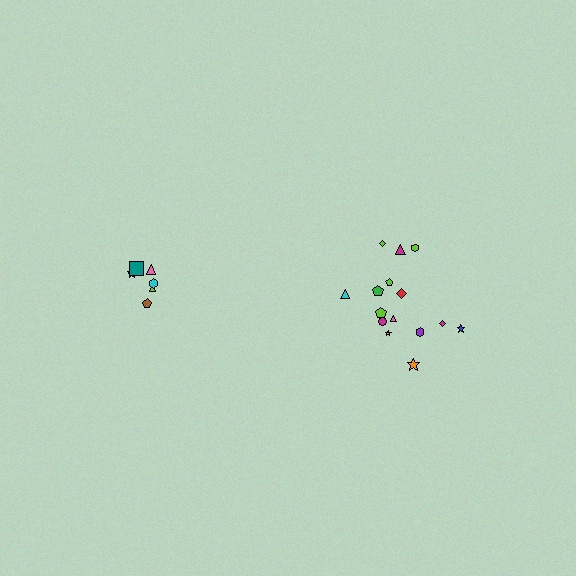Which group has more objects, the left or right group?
The right group.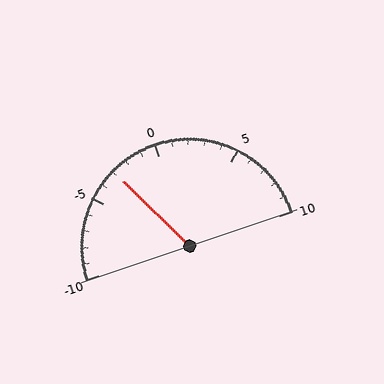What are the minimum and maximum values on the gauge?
The gauge ranges from -10 to 10.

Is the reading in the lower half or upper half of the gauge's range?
The reading is in the lower half of the range (-10 to 10).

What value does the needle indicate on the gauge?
The needle indicates approximately -3.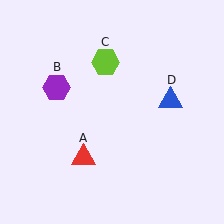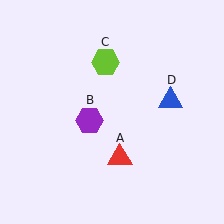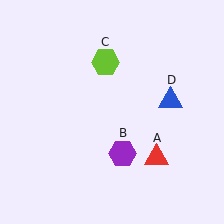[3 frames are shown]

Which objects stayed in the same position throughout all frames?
Lime hexagon (object C) and blue triangle (object D) remained stationary.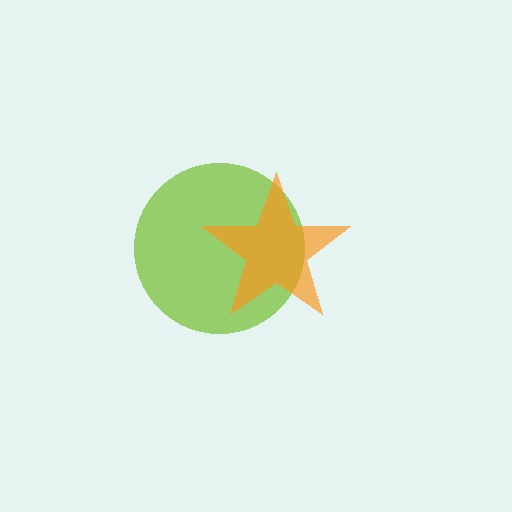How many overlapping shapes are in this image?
There are 2 overlapping shapes in the image.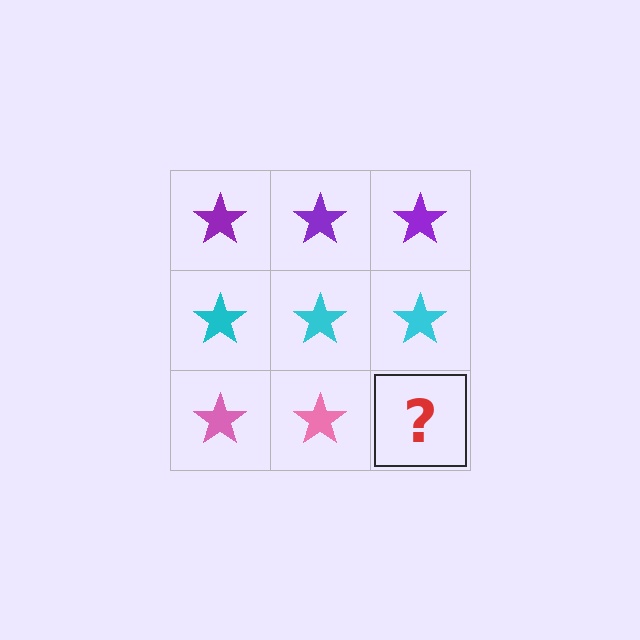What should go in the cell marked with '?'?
The missing cell should contain a pink star.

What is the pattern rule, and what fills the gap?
The rule is that each row has a consistent color. The gap should be filled with a pink star.